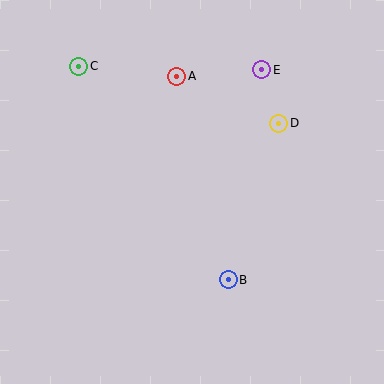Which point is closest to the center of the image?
Point B at (228, 280) is closest to the center.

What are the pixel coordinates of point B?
Point B is at (228, 280).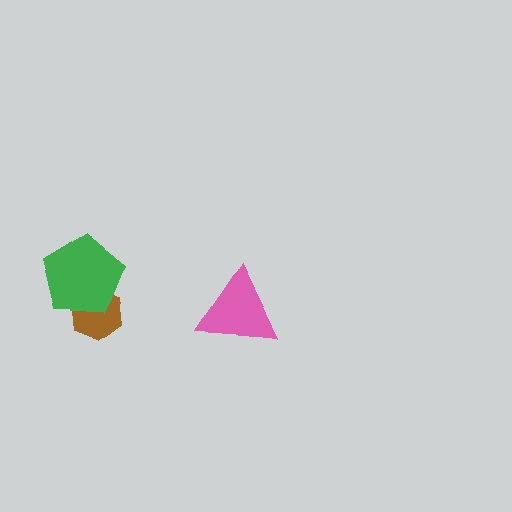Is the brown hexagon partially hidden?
Yes, it is partially covered by another shape.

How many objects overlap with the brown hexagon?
1 object overlaps with the brown hexagon.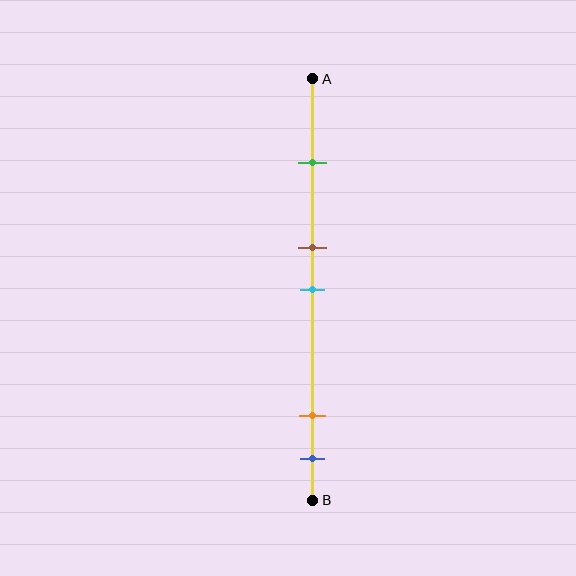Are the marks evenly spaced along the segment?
No, the marks are not evenly spaced.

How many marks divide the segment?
There are 5 marks dividing the segment.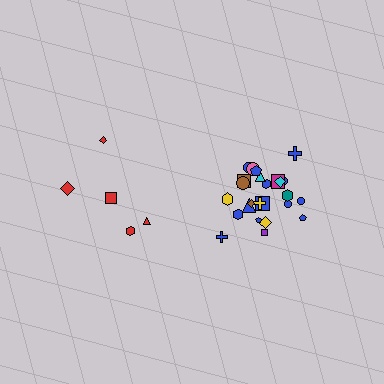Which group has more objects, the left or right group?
The right group.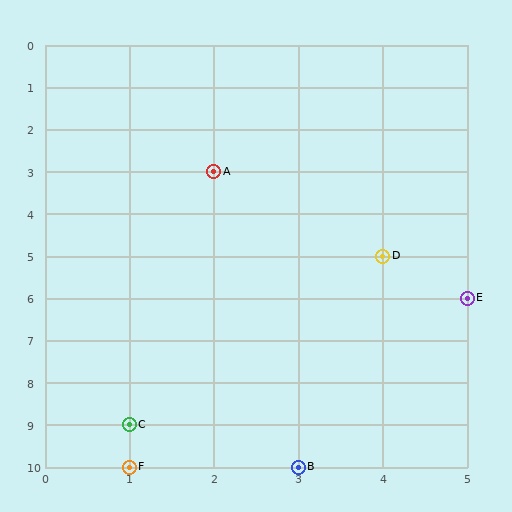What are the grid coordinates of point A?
Point A is at grid coordinates (2, 3).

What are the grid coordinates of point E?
Point E is at grid coordinates (5, 6).